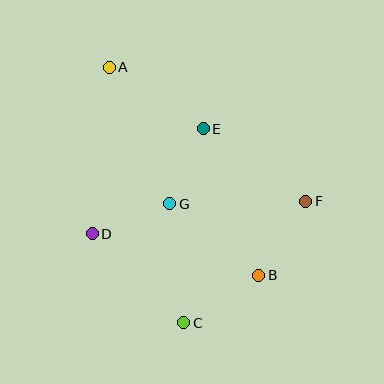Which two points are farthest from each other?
Points A and C are farthest from each other.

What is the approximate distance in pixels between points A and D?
The distance between A and D is approximately 167 pixels.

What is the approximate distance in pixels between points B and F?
The distance between B and F is approximately 87 pixels.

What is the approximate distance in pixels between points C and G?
The distance between C and G is approximately 120 pixels.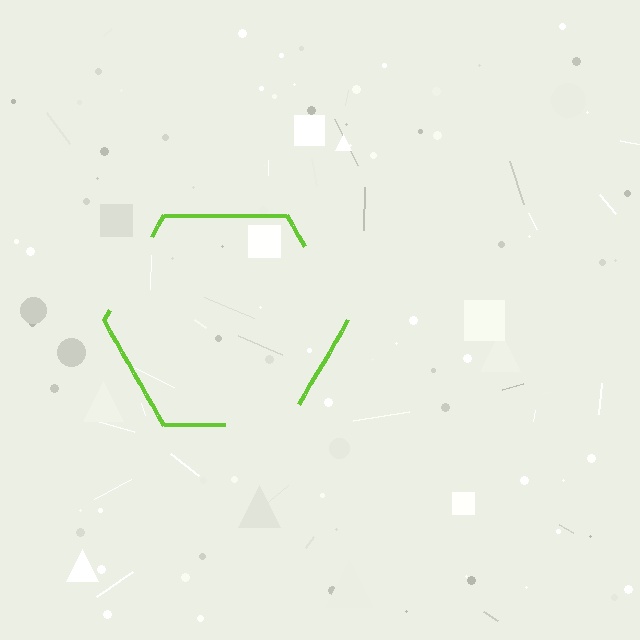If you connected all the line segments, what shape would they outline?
They would outline a hexagon.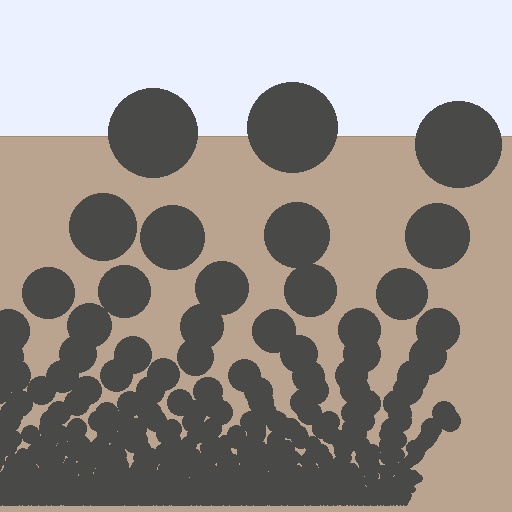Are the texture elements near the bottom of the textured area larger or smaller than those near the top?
Smaller. The gradient is inverted — elements near the bottom are smaller and denser.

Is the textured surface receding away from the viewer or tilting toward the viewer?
The surface appears to tilt toward the viewer. Texture elements get larger and sparser toward the top.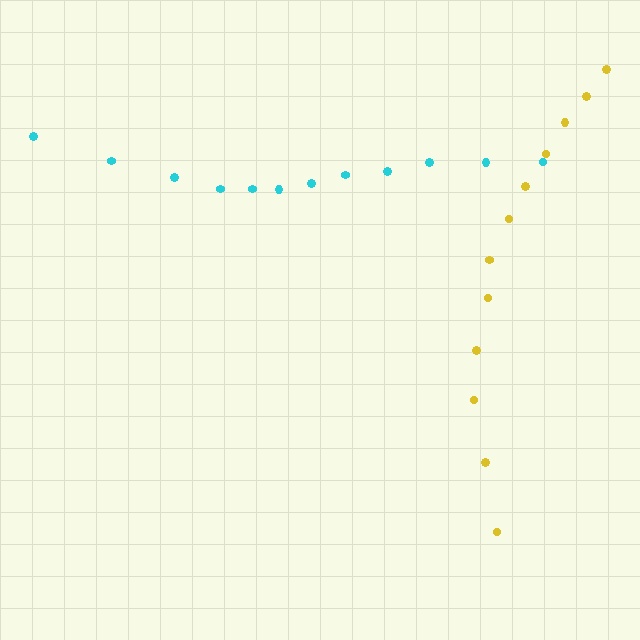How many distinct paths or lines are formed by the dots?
There are 2 distinct paths.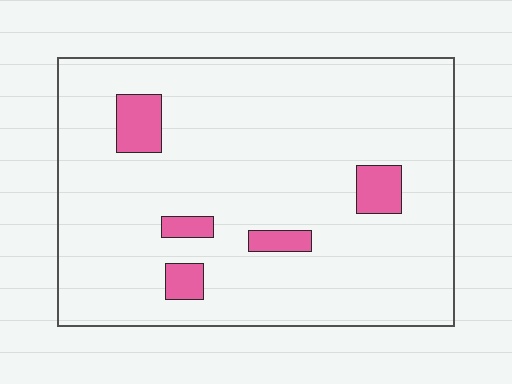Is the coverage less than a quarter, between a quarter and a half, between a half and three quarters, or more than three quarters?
Less than a quarter.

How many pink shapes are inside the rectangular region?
5.